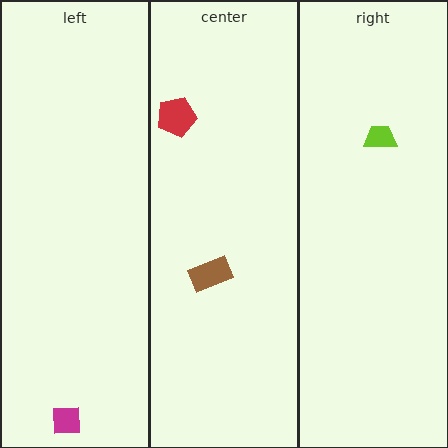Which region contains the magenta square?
The left region.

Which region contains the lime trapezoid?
The right region.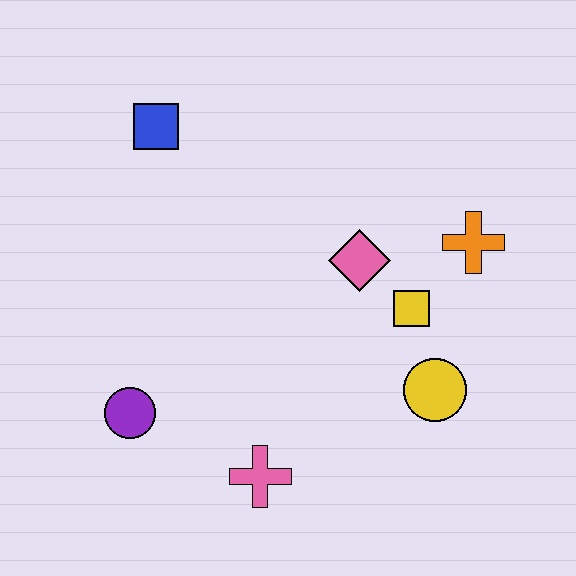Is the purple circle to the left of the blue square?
Yes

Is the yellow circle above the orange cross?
No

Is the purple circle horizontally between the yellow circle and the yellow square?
No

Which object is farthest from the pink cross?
The blue square is farthest from the pink cross.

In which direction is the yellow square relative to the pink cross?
The yellow square is above the pink cross.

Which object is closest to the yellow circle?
The yellow square is closest to the yellow circle.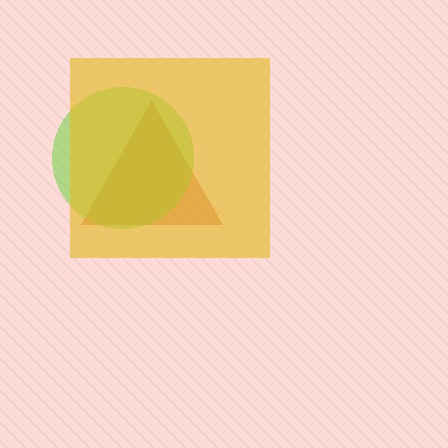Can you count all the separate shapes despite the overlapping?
Yes, there are 3 separate shapes.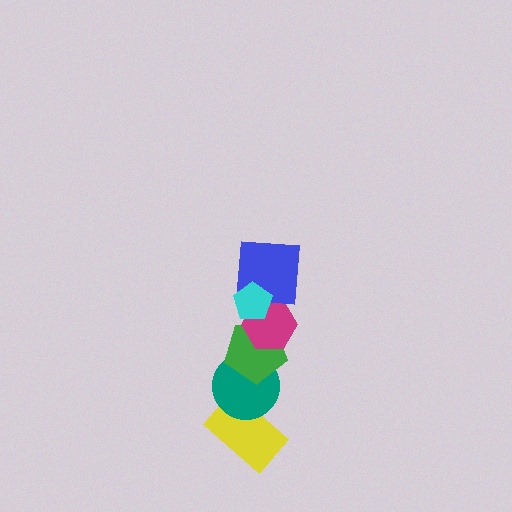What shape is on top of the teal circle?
The green pentagon is on top of the teal circle.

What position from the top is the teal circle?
The teal circle is 5th from the top.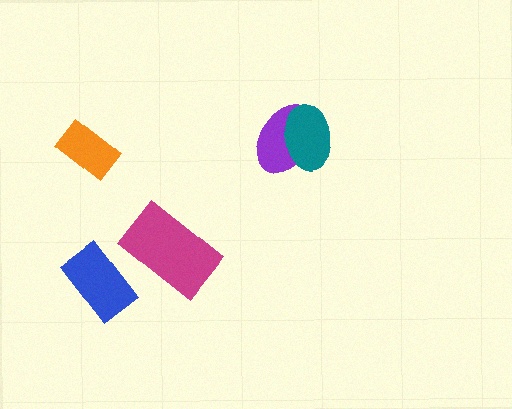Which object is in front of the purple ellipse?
The teal ellipse is in front of the purple ellipse.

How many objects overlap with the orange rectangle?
0 objects overlap with the orange rectangle.